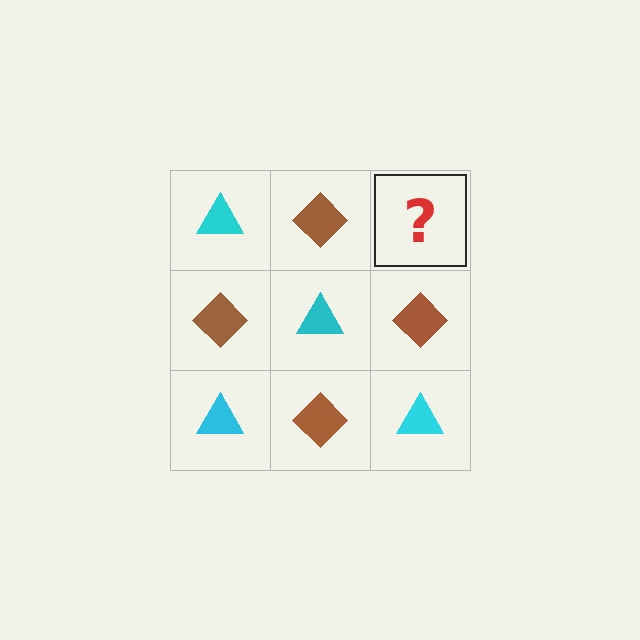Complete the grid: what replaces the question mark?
The question mark should be replaced with a cyan triangle.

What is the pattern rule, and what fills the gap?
The rule is that it alternates cyan triangle and brown diamond in a checkerboard pattern. The gap should be filled with a cyan triangle.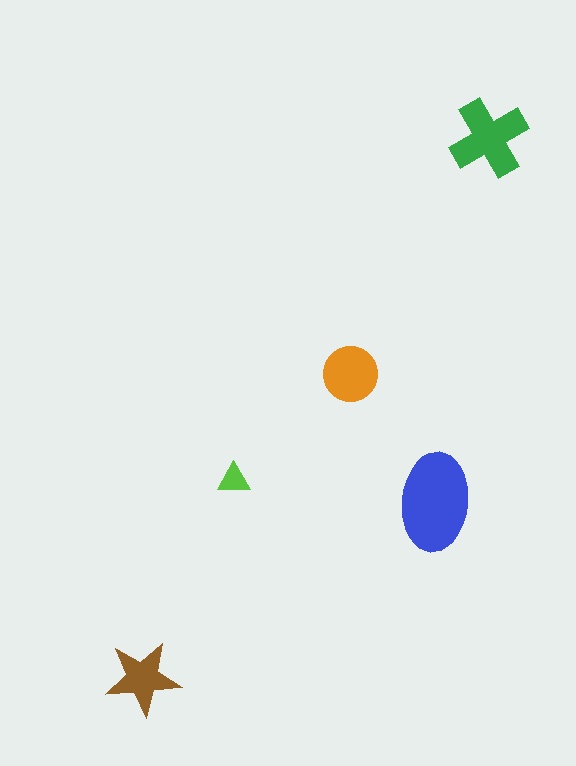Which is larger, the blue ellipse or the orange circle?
The blue ellipse.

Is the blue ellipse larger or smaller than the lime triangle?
Larger.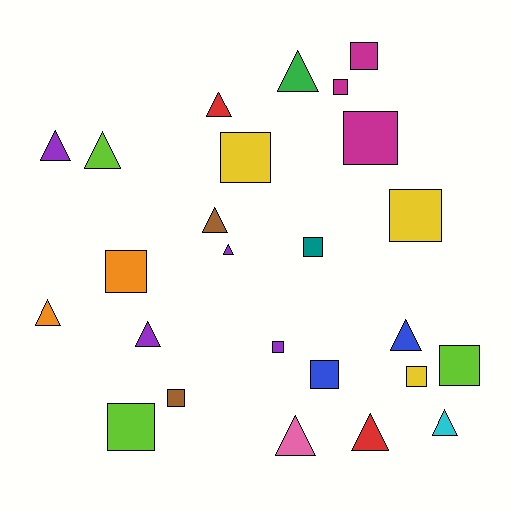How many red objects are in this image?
There are 2 red objects.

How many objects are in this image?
There are 25 objects.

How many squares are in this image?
There are 13 squares.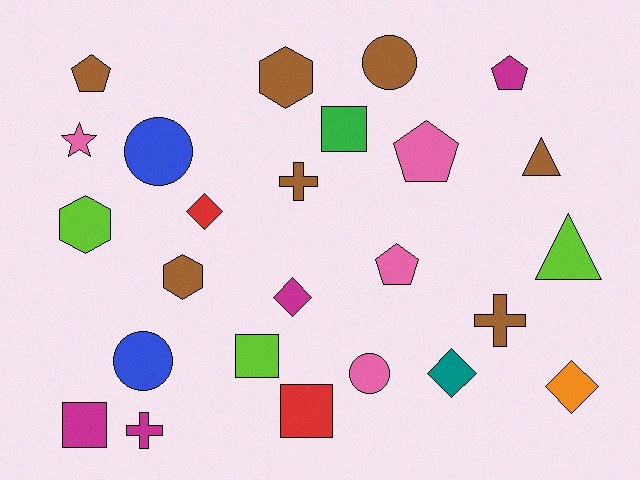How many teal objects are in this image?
There is 1 teal object.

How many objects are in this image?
There are 25 objects.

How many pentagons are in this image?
There are 4 pentagons.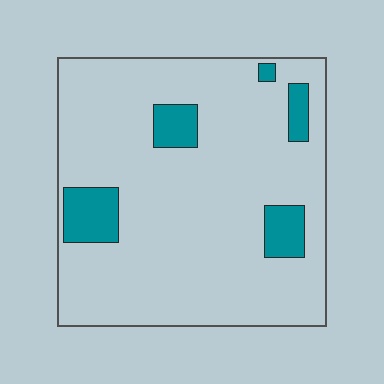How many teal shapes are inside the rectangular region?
5.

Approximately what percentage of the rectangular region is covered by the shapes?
Approximately 10%.